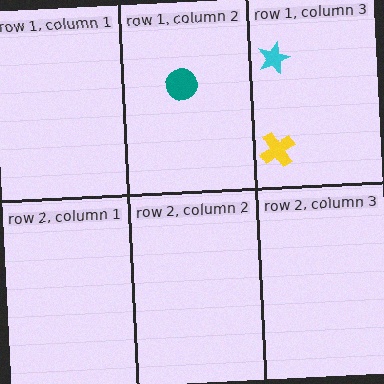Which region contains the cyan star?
The row 1, column 3 region.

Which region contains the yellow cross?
The row 1, column 3 region.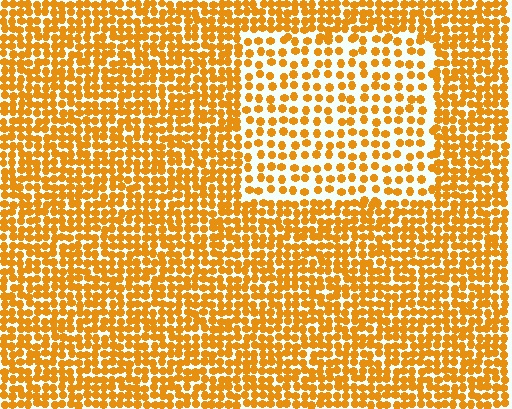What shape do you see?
I see a rectangle.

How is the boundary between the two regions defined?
The boundary is defined by a change in element density (approximately 1.9x ratio). All elements are the same color, size, and shape.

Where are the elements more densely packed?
The elements are more densely packed outside the rectangle boundary.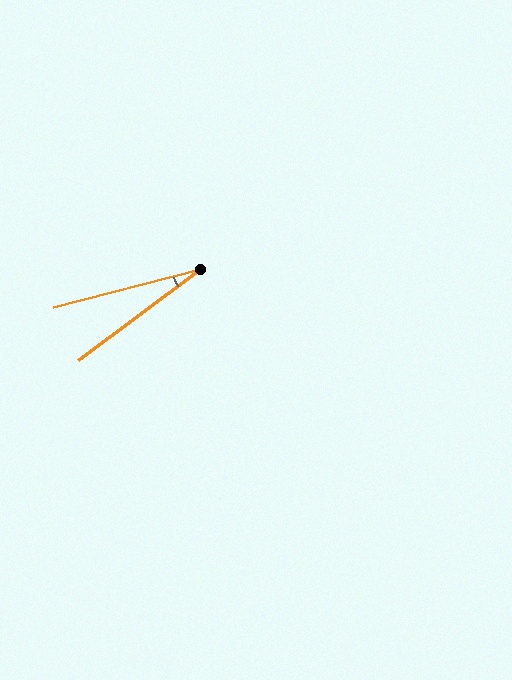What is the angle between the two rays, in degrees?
Approximately 23 degrees.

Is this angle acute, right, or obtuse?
It is acute.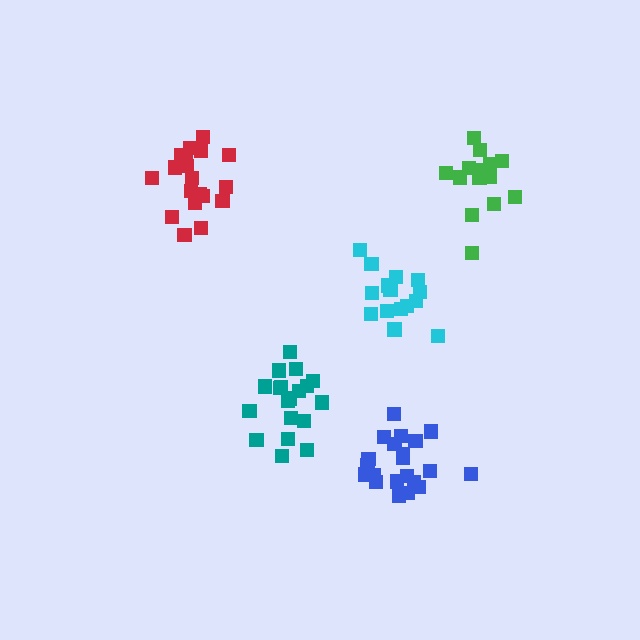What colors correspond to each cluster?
The clusters are colored: blue, green, red, cyan, teal.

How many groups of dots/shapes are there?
There are 5 groups.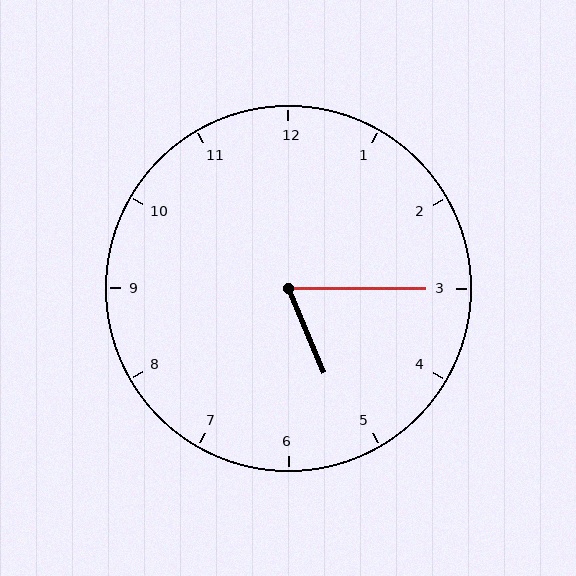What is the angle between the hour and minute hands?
Approximately 68 degrees.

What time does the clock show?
5:15.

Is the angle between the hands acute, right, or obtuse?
It is acute.